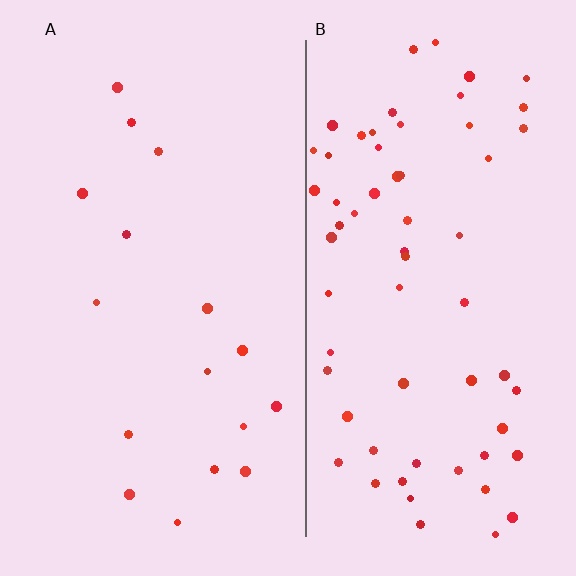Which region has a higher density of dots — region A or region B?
B (the right).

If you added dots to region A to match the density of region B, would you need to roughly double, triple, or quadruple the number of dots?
Approximately quadruple.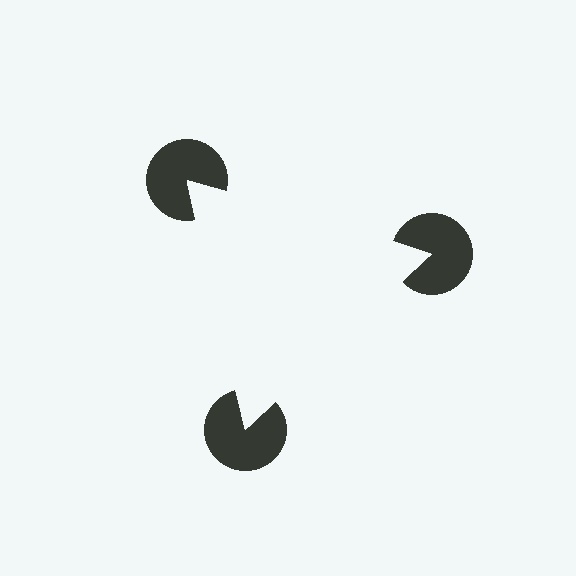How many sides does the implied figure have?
3 sides.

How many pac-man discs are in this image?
There are 3 — one at each vertex of the illusory triangle.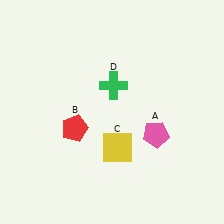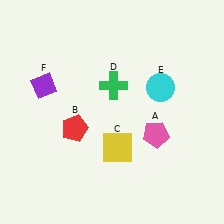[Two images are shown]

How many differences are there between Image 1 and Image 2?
There are 2 differences between the two images.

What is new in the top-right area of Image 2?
A cyan circle (E) was added in the top-right area of Image 2.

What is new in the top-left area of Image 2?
A purple diamond (F) was added in the top-left area of Image 2.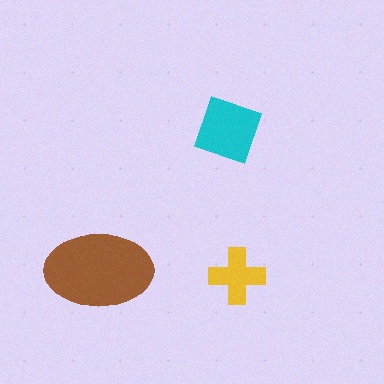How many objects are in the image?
There are 3 objects in the image.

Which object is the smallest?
The yellow cross.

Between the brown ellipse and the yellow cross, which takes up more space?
The brown ellipse.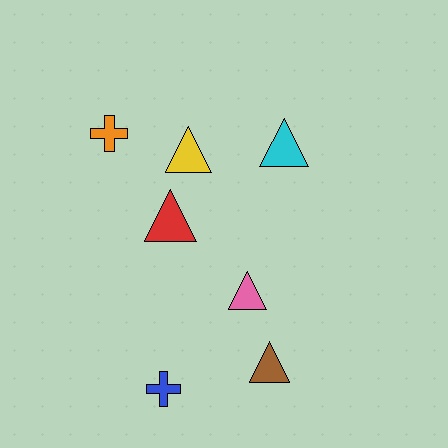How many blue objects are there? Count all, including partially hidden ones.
There is 1 blue object.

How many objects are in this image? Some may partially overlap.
There are 7 objects.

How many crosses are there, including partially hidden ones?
There are 2 crosses.